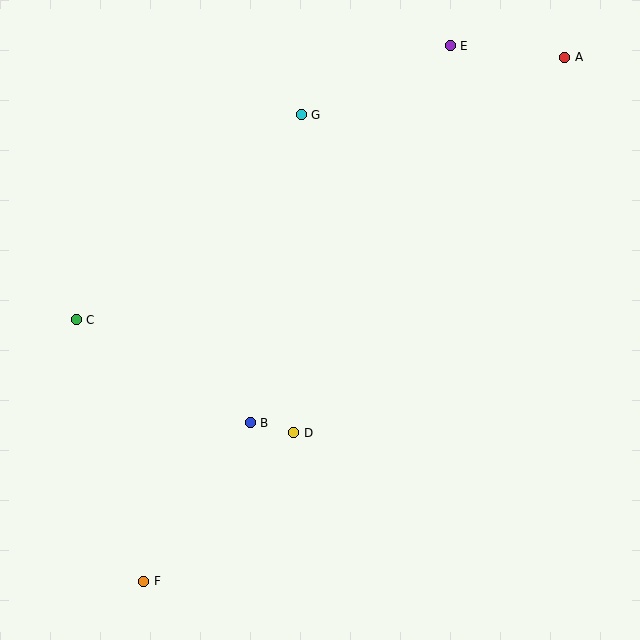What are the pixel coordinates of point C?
Point C is at (76, 320).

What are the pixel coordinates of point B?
Point B is at (250, 423).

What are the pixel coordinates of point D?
Point D is at (294, 433).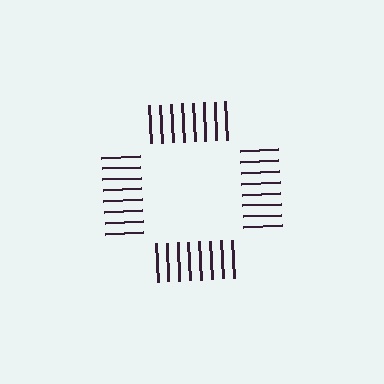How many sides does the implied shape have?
4 sides — the line-ends trace a square.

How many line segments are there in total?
32 — 8 along each of the 4 edges.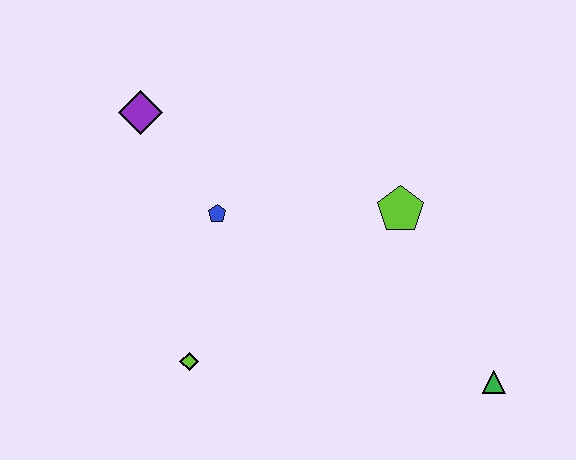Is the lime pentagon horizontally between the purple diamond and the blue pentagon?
No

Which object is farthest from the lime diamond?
The green triangle is farthest from the lime diamond.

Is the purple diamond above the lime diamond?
Yes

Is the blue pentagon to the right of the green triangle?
No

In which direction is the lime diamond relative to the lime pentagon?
The lime diamond is to the left of the lime pentagon.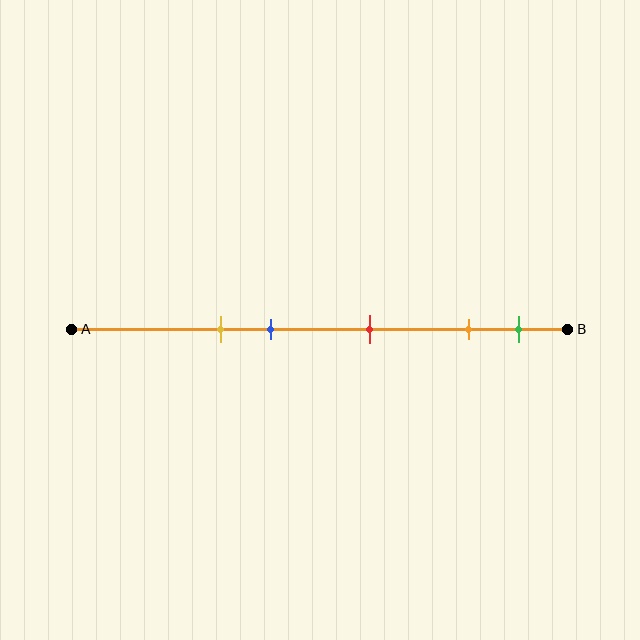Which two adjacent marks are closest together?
The orange and green marks are the closest adjacent pair.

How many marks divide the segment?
There are 5 marks dividing the segment.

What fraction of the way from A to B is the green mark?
The green mark is approximately 90% (0.9) of the way from A to B.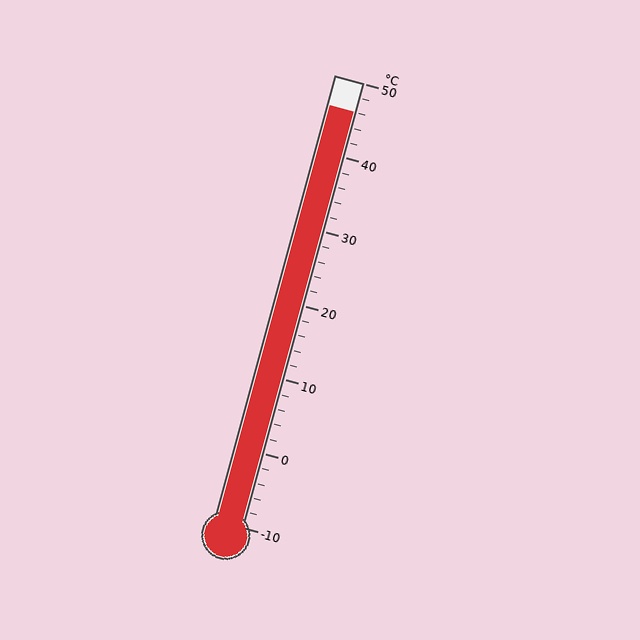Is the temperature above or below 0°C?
The temperature is above 0°C.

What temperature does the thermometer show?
The thermometer shows approximately 46°C.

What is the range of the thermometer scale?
The thermometer scale ranges from -10°C to 50°C.